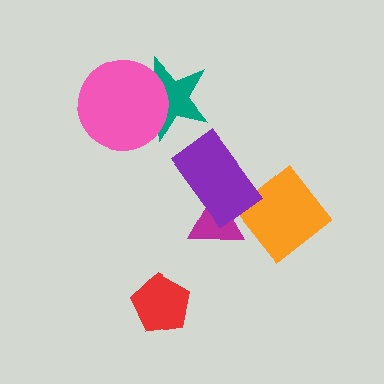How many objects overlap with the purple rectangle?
2 objects overlap with the purple rectangle.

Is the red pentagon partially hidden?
No, no other shape covers it.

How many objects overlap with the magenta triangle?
2 objects overlap with the magenta triangle.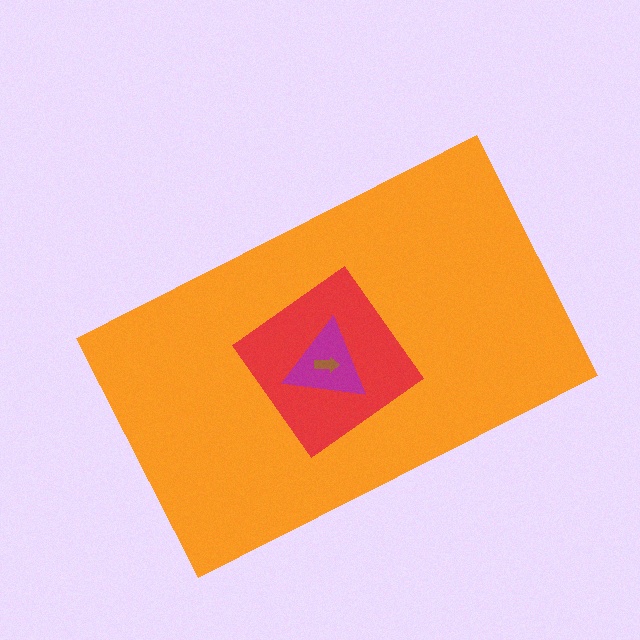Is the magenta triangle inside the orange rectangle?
Yes.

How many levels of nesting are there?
4.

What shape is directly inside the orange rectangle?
The red diamond.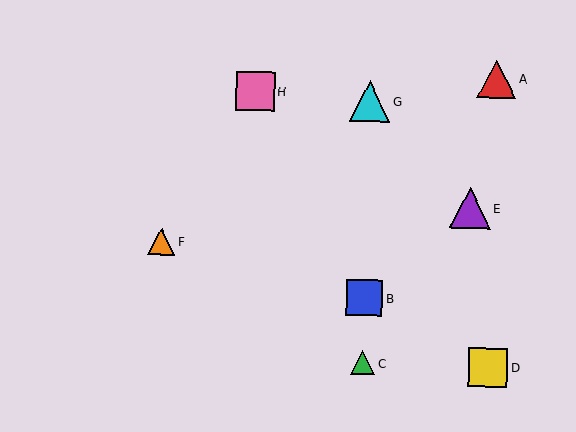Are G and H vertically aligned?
No, G is at x≈370 and H is at x≈255.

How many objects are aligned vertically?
3 objects (B, C, G) are aligned vertically.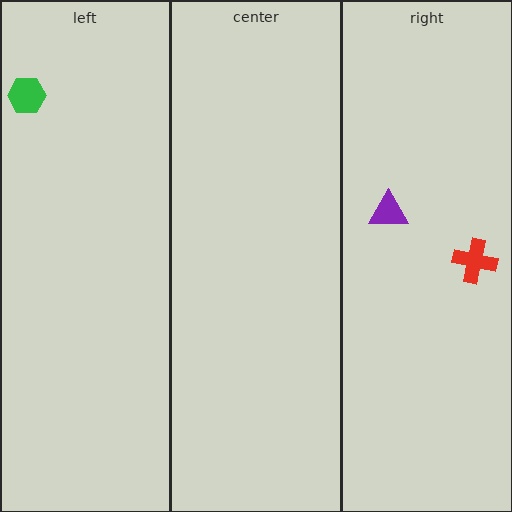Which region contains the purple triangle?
The right region.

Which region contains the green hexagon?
The left region.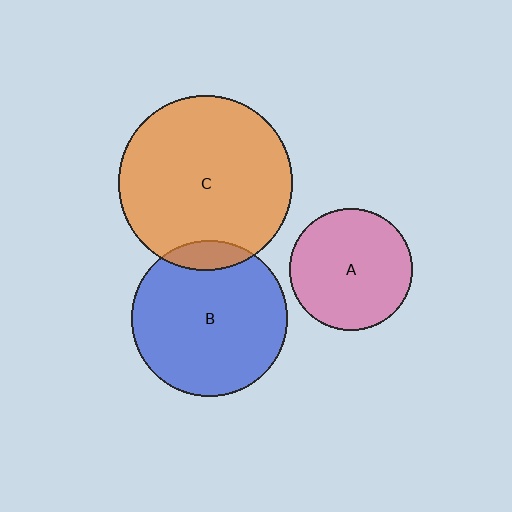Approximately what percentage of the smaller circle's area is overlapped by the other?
Approximately 10%.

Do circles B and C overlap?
Yes.